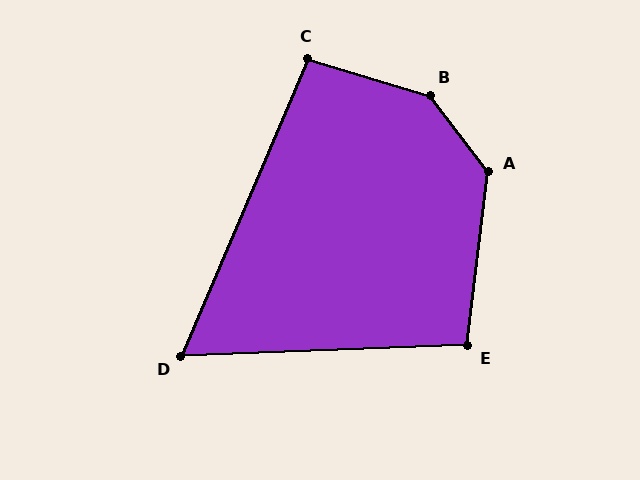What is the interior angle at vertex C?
Approximately 96 degrees (obtuse).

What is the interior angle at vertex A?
Approximately 136 degrees (obtuse).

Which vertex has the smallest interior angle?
D, at approximately 65 degrees.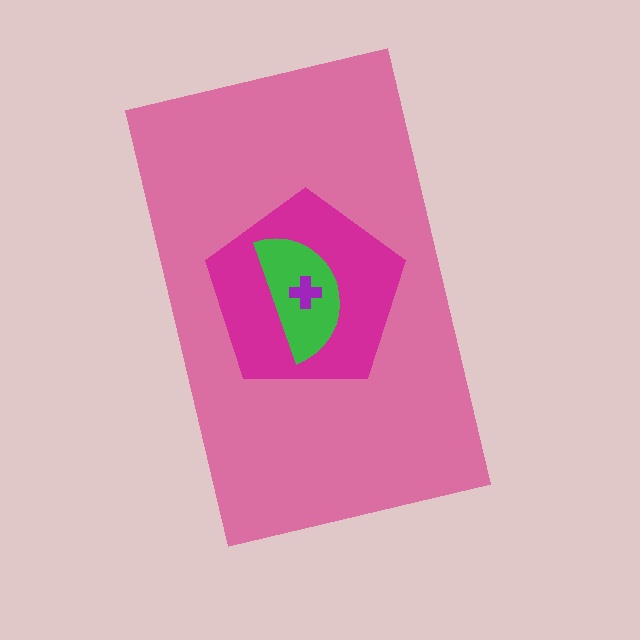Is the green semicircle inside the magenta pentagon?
Yes.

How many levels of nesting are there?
4.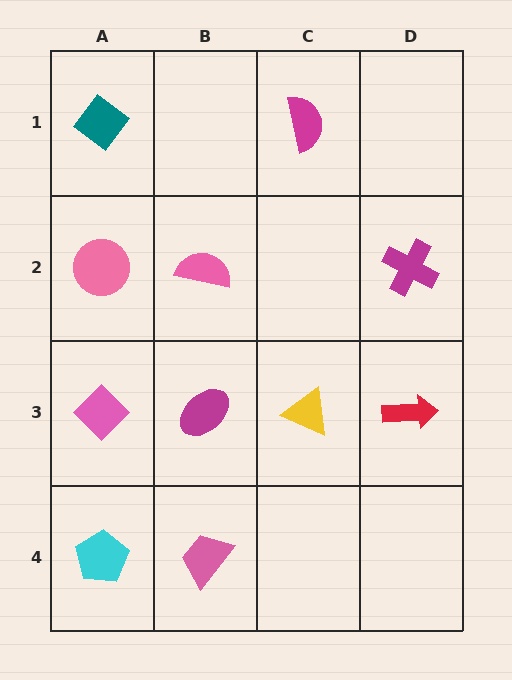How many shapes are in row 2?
3 shapes.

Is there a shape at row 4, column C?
No, that cell is empty.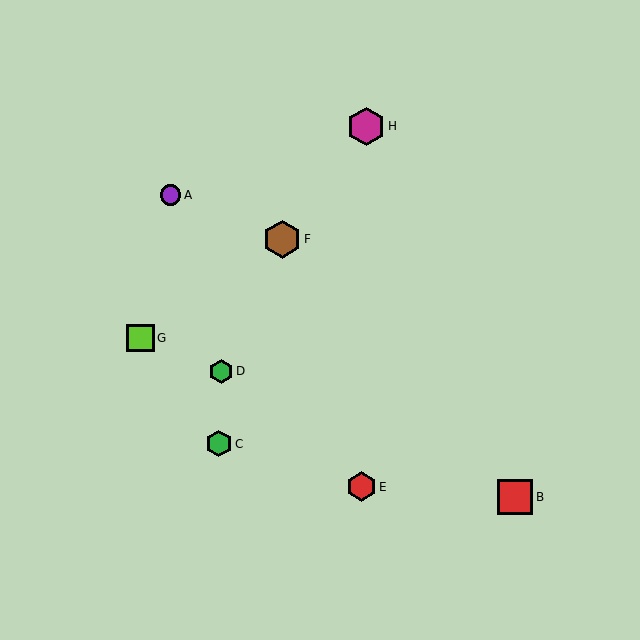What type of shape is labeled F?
Shape F is a brown hexagon.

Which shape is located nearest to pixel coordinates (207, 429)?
The green hexagon (labeled C) at (219, 444) is nearest to that location.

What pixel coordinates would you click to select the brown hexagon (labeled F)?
Click at (282, 239) to select the brown hexagon F.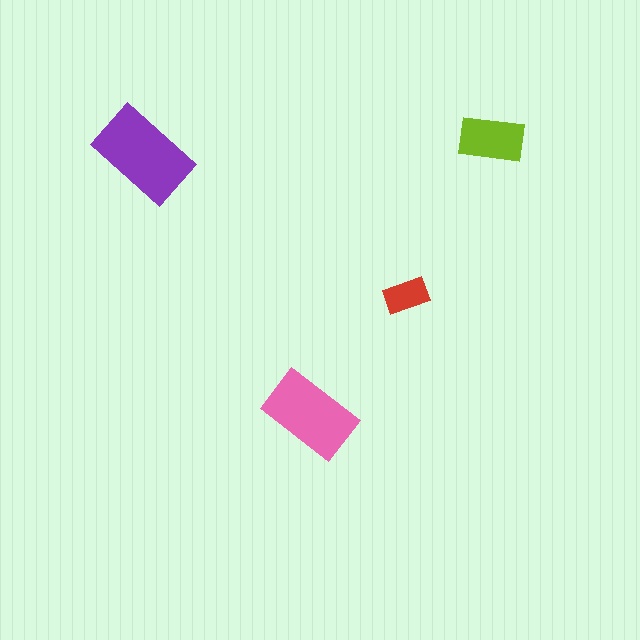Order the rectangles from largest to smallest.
the purple one, the pink one, the lime one, the red one.